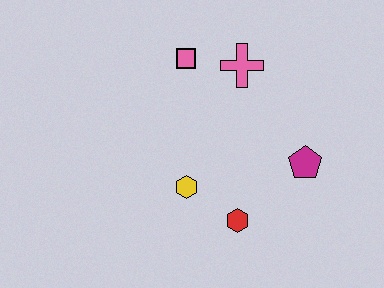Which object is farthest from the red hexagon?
The pink square is farthest from the red hexagon.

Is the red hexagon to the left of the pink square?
No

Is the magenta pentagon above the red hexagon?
Yes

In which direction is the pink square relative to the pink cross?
The pink square is to the left of the pink cross.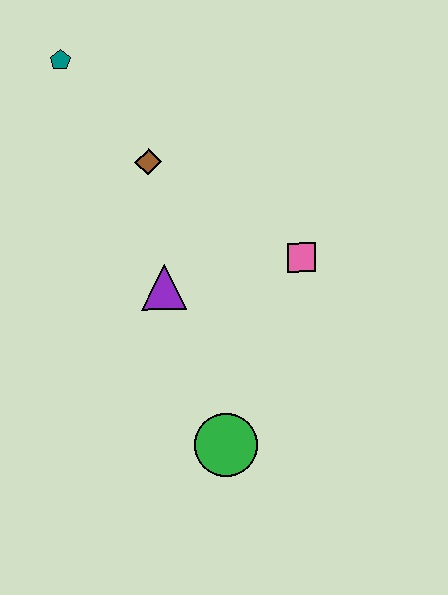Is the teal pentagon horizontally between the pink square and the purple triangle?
No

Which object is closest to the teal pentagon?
The brown diamond is closest to the teal pentagon.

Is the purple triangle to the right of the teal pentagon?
Yes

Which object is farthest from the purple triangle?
The teal pentagon is farthest from the purple triangle.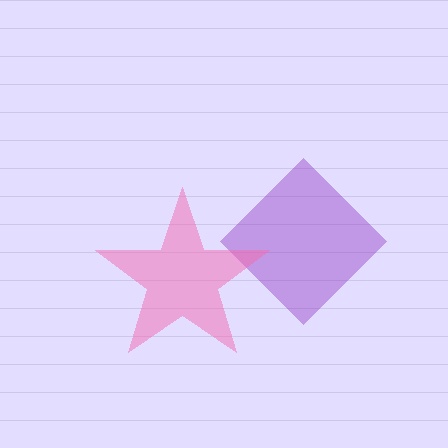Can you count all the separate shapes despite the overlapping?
Yes, there are 2 separate shapes.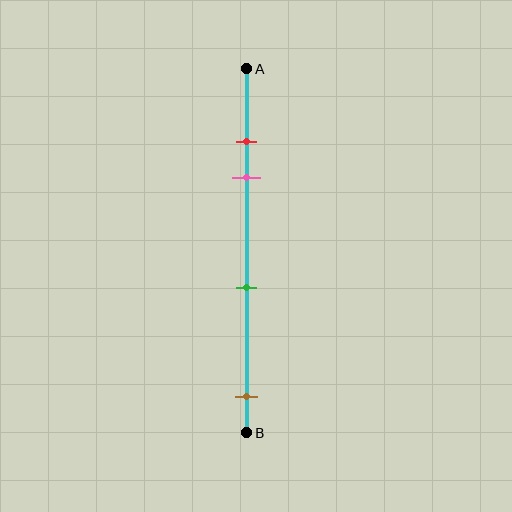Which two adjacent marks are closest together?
The red and pink marks are the closest adjacent pair.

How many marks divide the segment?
There are 4 marks dividing the segment.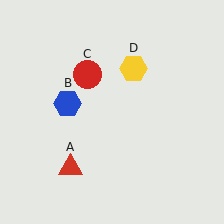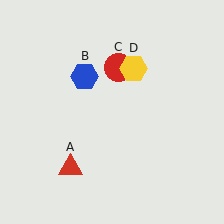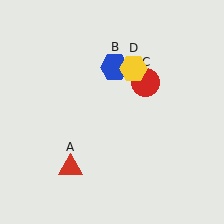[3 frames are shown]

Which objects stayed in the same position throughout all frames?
Red triangle (object A) and yellow hexagon (object D) remained stationary.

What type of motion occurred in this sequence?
The blue hexagon (object B), red circle (object C) rotated clockwise around the center of the scene.